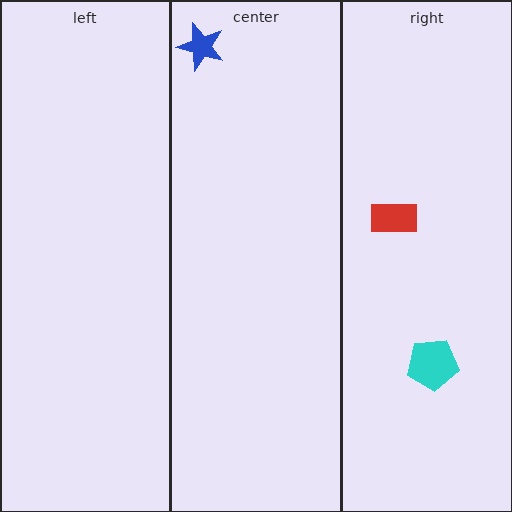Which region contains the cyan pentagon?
The right region.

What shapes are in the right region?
The cyan pentagon, the red rectangle.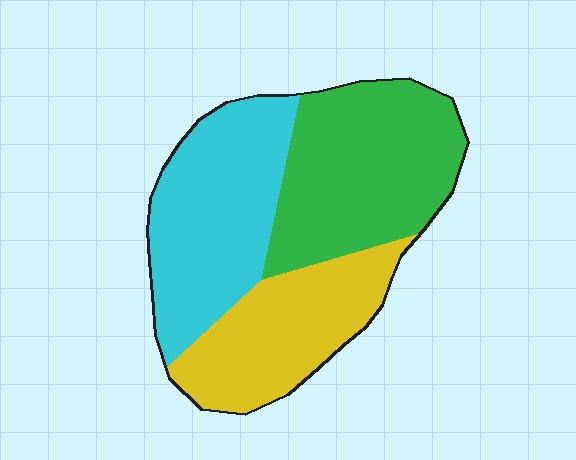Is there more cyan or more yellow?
Cyan.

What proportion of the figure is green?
Green takes up about three eighths (3/8) of the figure.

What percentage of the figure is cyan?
Cyan covers around 35% of the figure.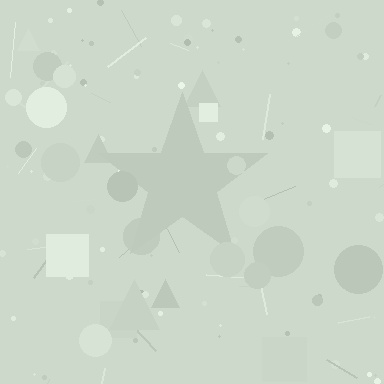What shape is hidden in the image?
A star is hidden in the image.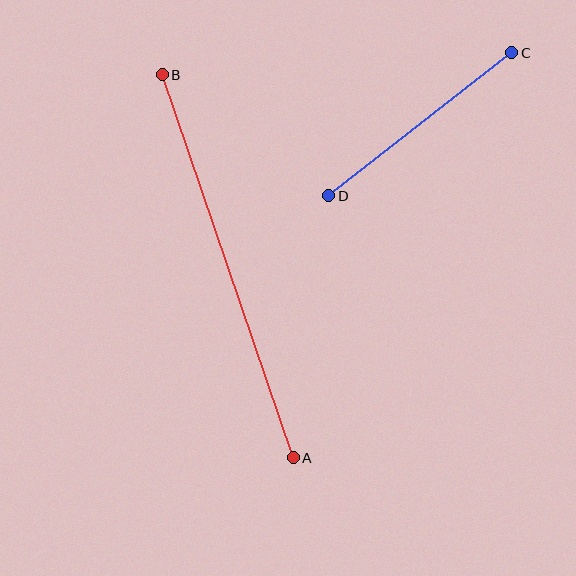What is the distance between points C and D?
The distance is approximately 232 pixels.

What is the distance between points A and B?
The distance is approximately 405 pixels.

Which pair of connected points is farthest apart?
Points A and B are farthest apart.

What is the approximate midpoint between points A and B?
The midpoint is at approximately (228, 266) pixels.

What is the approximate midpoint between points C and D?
The midpoint is at approximately (420, 124) pixels.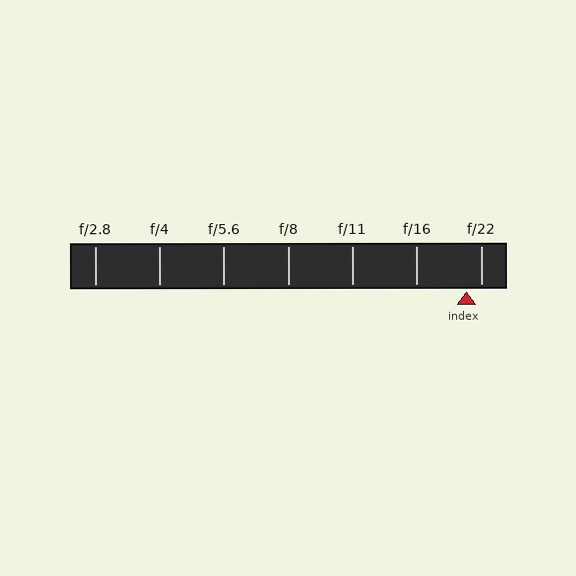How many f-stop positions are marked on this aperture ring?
There are 7 f-stop positions marked.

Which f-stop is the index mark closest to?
The index mark is closest to f/22.